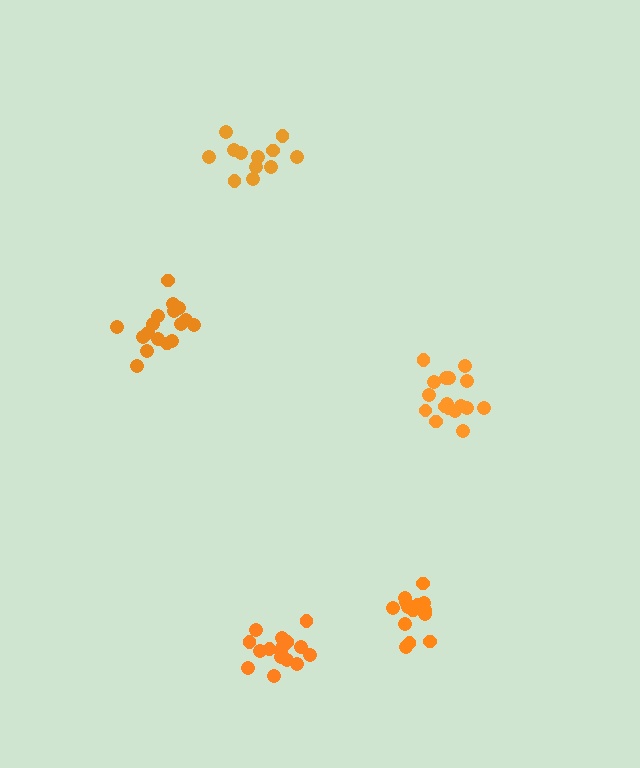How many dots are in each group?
Group 1: 14 dots, Group 2: 17 dots, Group 3: 17 dots, Group 4: 12 dots, Group 5: 16 dots (76 total).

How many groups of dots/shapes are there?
There are 5 groups.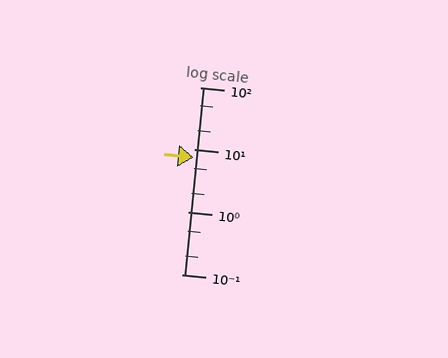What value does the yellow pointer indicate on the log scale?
The pointer indicates approximately 7.5.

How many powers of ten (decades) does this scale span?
The scale spans 3 decades, from 0.1 to 100.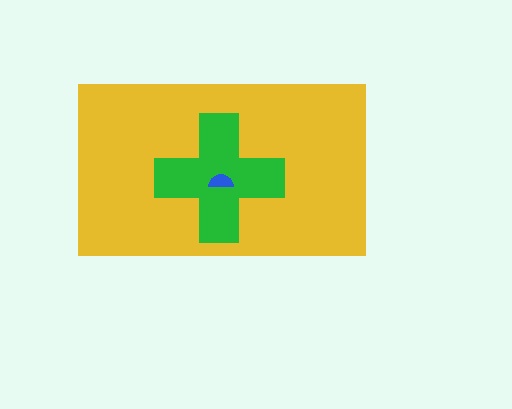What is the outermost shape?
The yellow rectangle.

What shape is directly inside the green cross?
The blue semicircle.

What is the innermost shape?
The blue semicircle.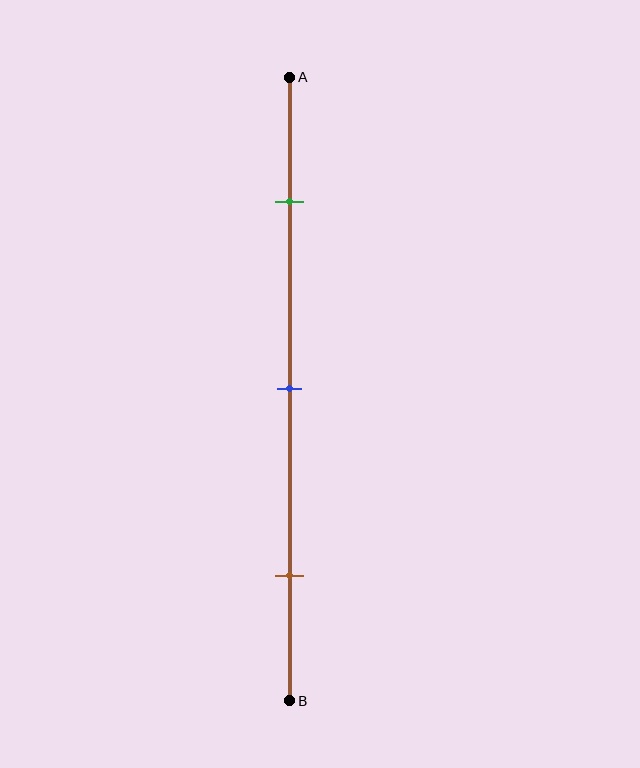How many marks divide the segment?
There are 3 marks dividing the segment.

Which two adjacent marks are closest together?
The green and blue marks are the closest adjacent pair.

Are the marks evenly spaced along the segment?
Yes, the marks are approximately evenly spaced.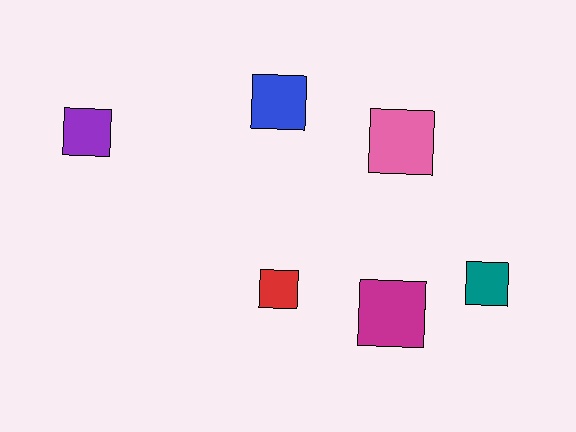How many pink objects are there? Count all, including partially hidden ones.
There is 1 pink object.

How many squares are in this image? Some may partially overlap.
There are 6 squares.